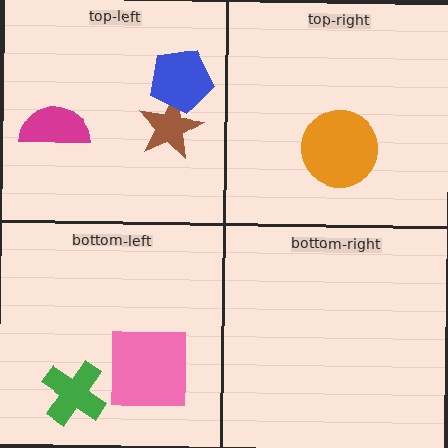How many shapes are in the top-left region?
3.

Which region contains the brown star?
The top-left region.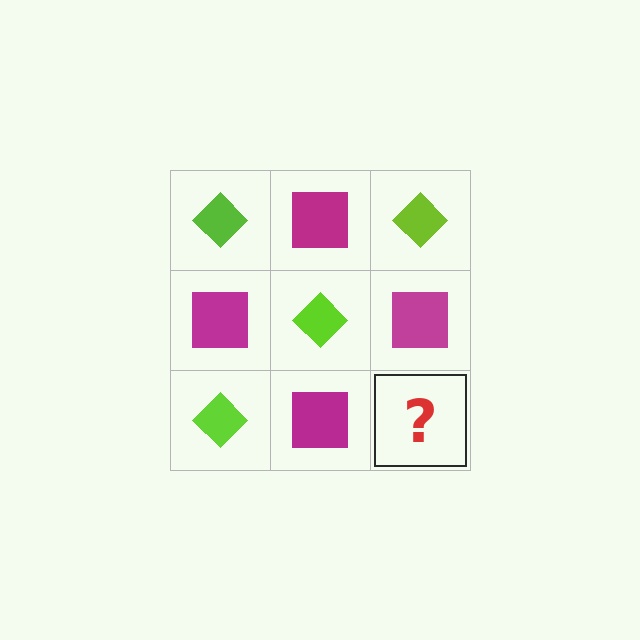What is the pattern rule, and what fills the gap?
The rule is that it alternates lime diamond and magenta square in a checkerboard pattern. The gap should be filled with a lime diamond.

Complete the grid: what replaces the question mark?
The question mark should be replaced with a lime diamond.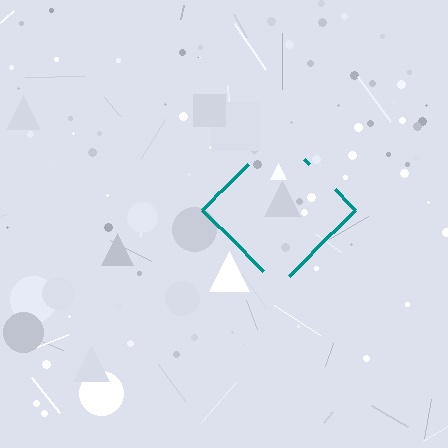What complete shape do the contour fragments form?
The contour fragments form a diamond.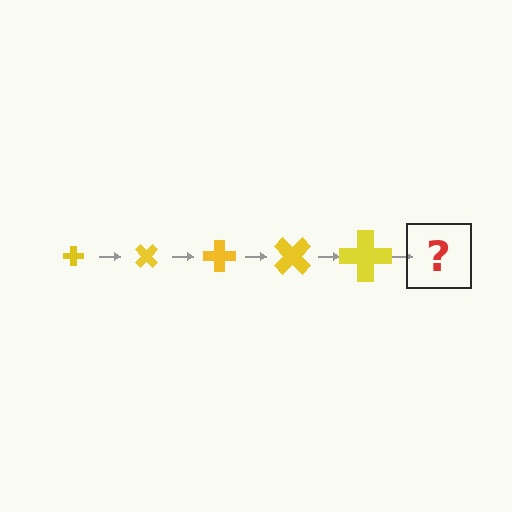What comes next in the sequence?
The next element should be a cross, larger than the previous one and rotated 225 degrees from the start.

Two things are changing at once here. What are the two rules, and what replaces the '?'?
The two rules are that the cross grows larger each step and it rotates 45 degrees each step. The '?' should be a cross, larger than the previous one and rotated 225 degrees from the start.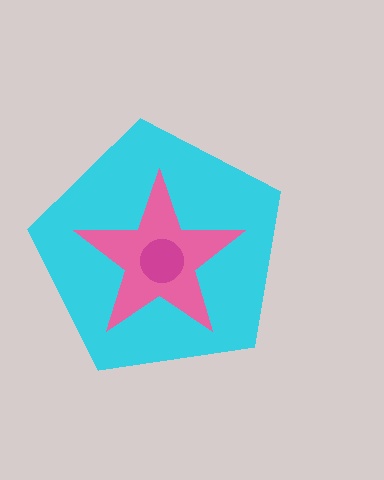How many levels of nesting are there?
3.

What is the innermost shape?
The magenta circle.